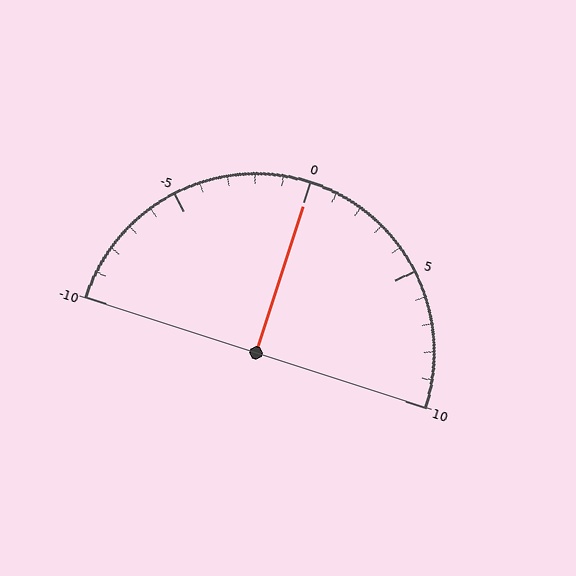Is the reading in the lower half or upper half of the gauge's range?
The reading is in the upper half of the range (-10 to 10).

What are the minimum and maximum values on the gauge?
The gauge ranges from -10 to 10.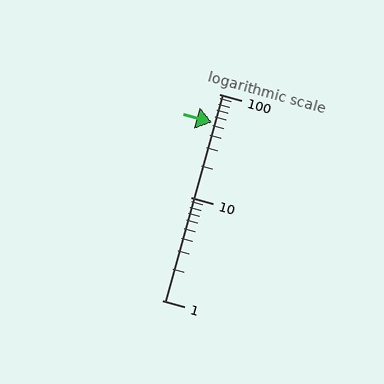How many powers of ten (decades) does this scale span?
The scale spans 2 decades, from 1 to 100.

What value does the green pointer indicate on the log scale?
The pointer indicates approximately 53.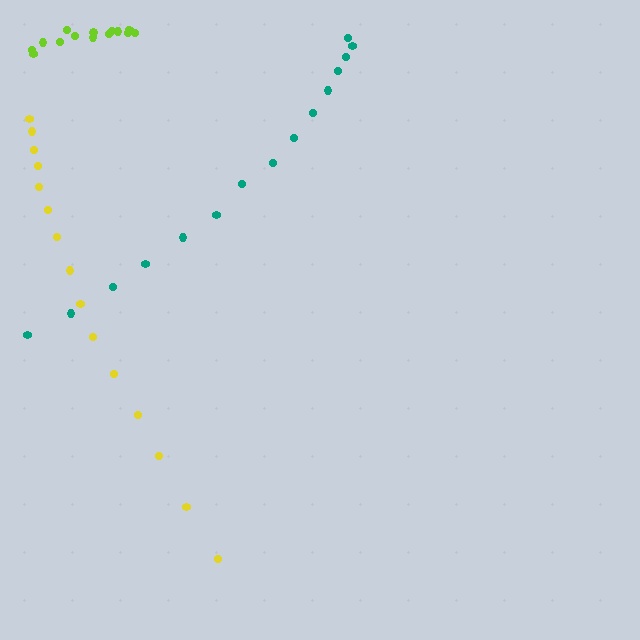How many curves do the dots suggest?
There are 3 distinct paths.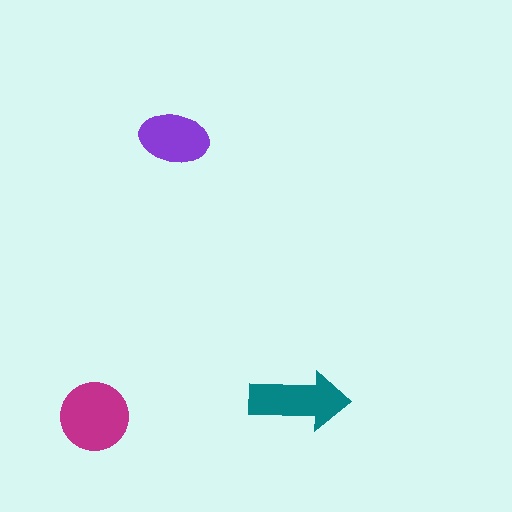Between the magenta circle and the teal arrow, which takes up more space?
The magenta circle.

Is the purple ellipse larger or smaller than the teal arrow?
Smaller.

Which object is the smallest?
The purple ellipse.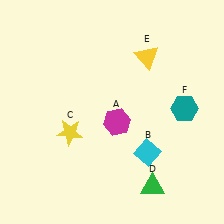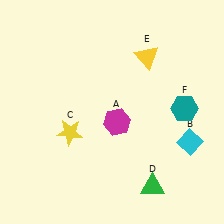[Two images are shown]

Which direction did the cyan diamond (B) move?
The cyan diamond (B) moved right.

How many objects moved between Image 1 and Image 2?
1 object moved between the two images.